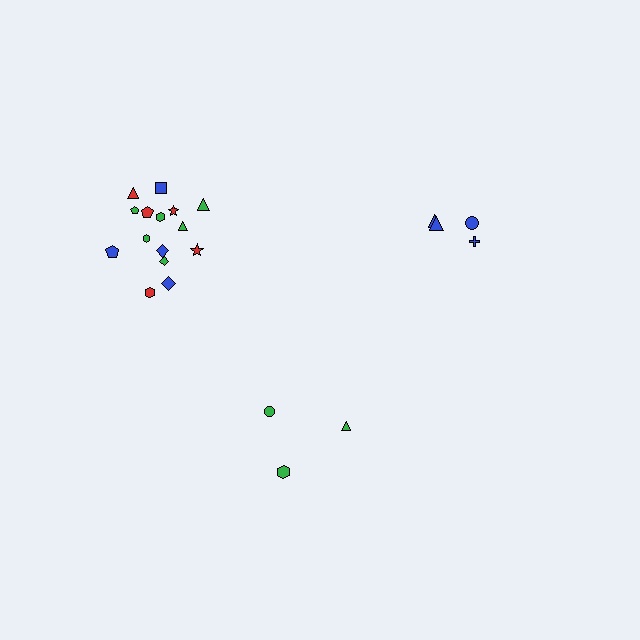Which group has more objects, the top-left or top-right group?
The top-left group.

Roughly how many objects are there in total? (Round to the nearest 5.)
Roughly 20 objects in total.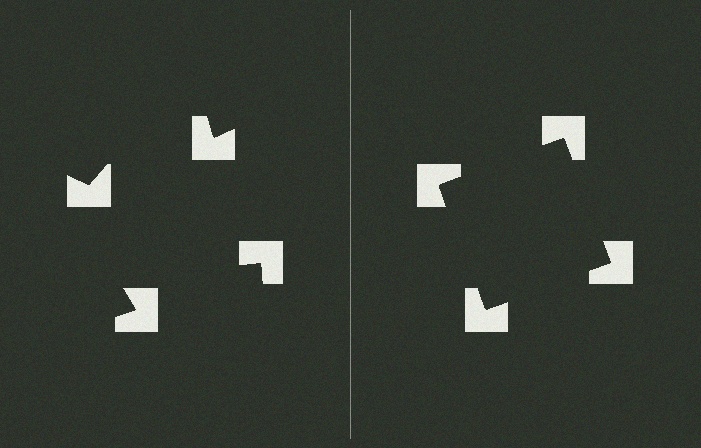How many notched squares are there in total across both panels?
8 — 4 on each side.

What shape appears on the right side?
An illusory square.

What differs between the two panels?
The notched squares are positioned identically on both sides; only the wedge orientations differ. On the right they align to a square; on the left they are misaligned.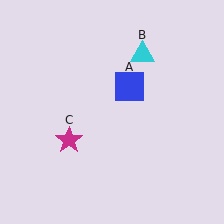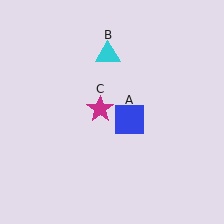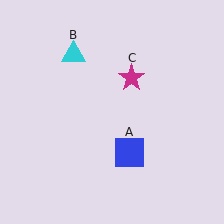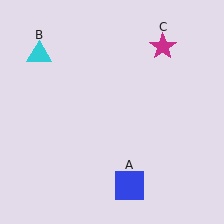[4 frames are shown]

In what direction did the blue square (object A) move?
The blue square (object A) moved down.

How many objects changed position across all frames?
3 objects changed position: blue square (object A), cyan triangle (object B), magenta star (object C).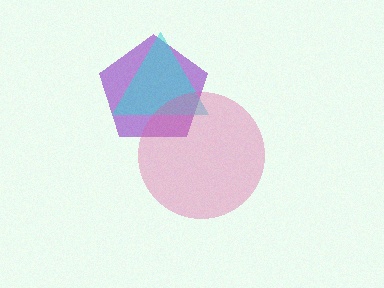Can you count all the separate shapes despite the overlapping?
Yes, there are 3 separate shapes.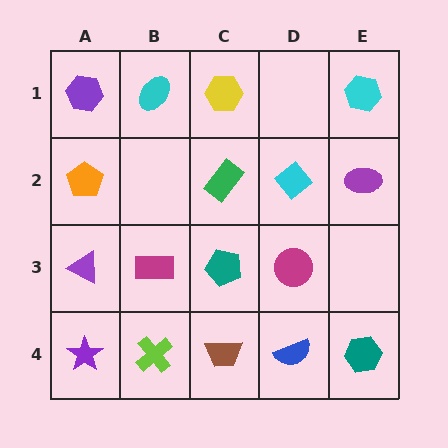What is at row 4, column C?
A brown trapezoid.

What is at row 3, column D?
A magenta circle.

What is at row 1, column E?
A cyan hexagon.